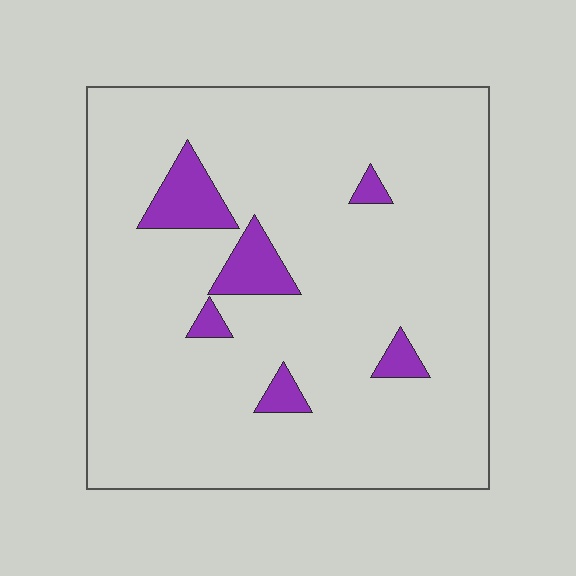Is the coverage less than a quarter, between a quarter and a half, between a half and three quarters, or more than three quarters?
Less than a quarter.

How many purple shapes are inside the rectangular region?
6.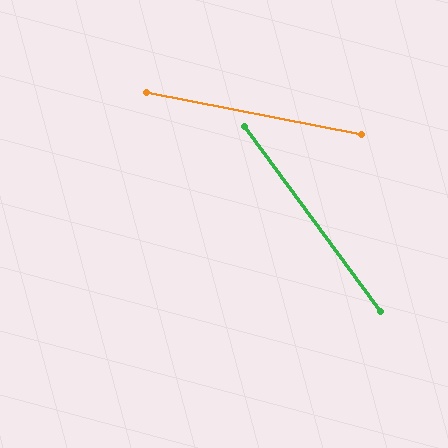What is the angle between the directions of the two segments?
Approximately 43 degrees.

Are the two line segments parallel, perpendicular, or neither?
Neither parallel nor perpendicular — they differ by about 43°.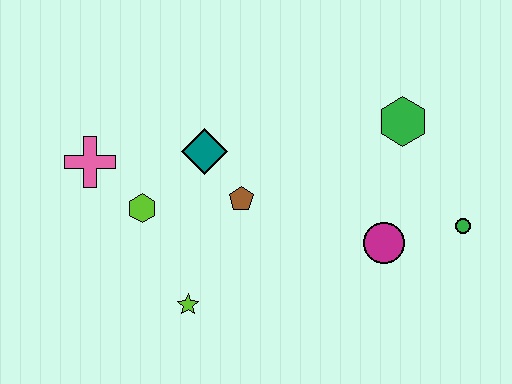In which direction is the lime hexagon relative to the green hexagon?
The lime hexagon is to the left of the green hexagon.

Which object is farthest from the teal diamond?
The green circle is farthest from the teal diamond.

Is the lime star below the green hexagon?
Yes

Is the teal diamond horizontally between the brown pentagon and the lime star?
Yes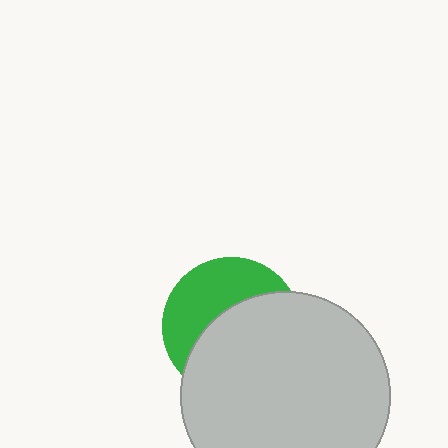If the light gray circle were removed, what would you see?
You would see the complete green circle.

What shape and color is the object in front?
The object in front is a light gray circle.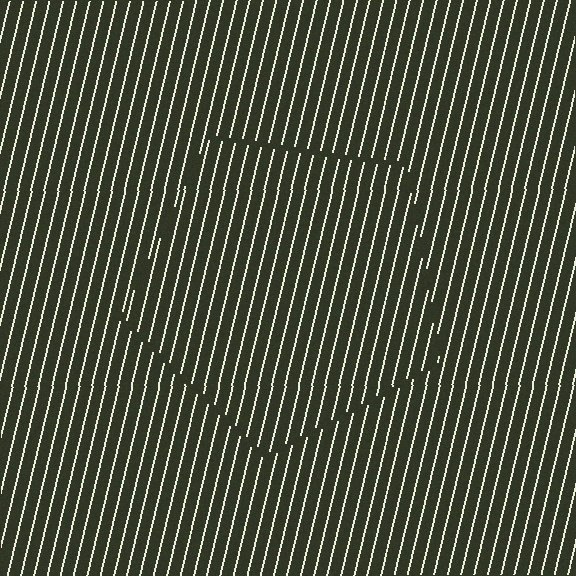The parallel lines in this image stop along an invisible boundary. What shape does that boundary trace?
An illusory pentagon. The interior of the shape contains the same grating, shifted by half a period — the contour is defined by the phase discontinuity where line-ends from the inner and outer gratings abut.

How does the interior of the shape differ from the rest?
The interior of the shape contains the same grating, shifted by half a period — the contour is defined by the phase discontinuity where line-ends from the inner and outer gratings abut.